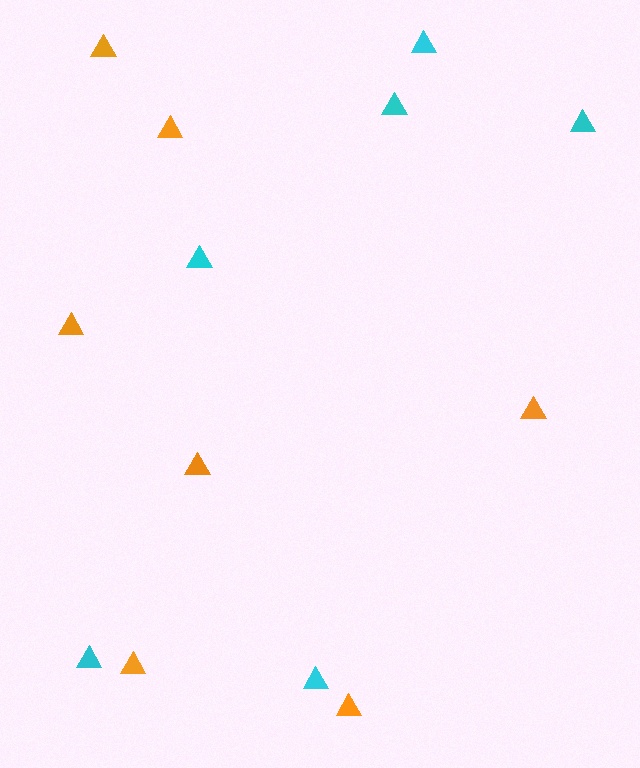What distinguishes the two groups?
There are 2 groups: one group of orange triangles (7) and one group of cyan triangles (6).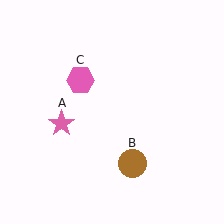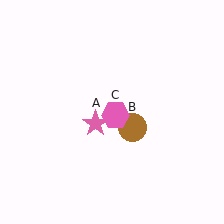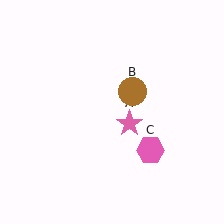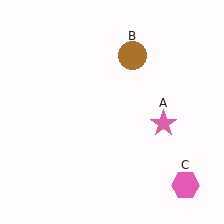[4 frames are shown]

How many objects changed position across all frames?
3 objects changed position: pink star (object A), brown circle (object B), pink hexagon (object C).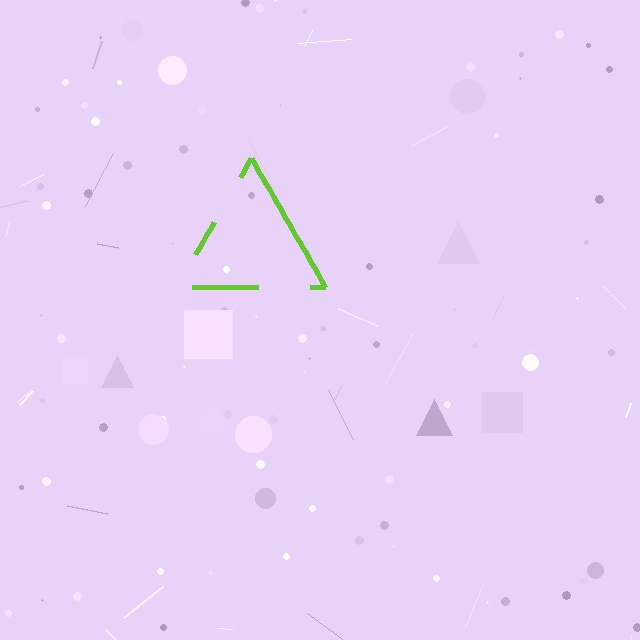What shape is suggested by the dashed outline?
The dashed outline suggests a triangle.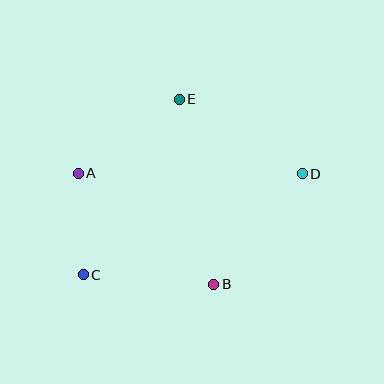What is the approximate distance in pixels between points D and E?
The distance between D and E is approximately 144 pixels.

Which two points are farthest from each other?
Points C and D are farthest from each other.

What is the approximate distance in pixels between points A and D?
The distance between A and D is approximately 224 pixels.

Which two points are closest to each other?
Points A and C are closest to each other.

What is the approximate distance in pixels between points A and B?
The distance between A and B is approximately 175 pixels.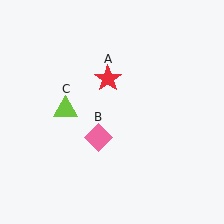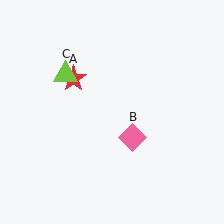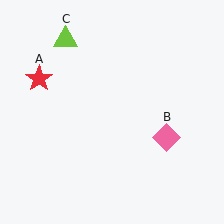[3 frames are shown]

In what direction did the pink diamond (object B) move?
The pink diamond (object B) moved right.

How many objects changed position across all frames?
3 objects changed position: red star (object A), pink diamond (object B), lime triangle (object C).